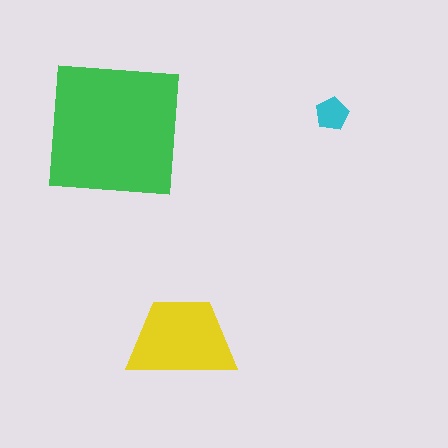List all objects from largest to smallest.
The green square, the yellow trapezoid, the cyan pentagon.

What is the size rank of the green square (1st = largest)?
1st.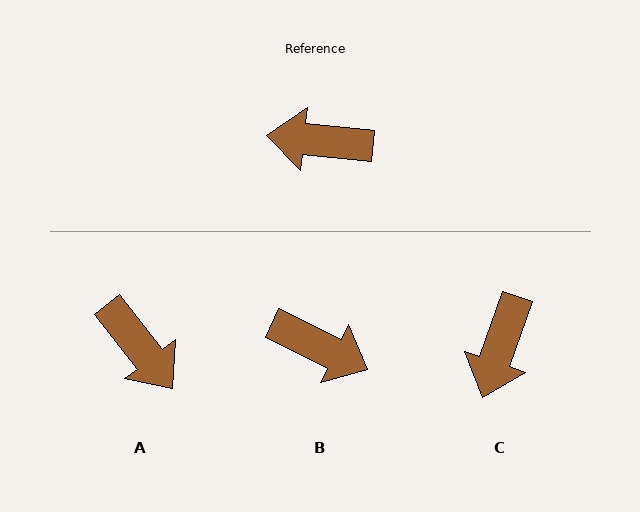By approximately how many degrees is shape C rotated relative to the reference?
Approximately 77 degrees counter-clockwise.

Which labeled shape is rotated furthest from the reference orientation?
B, about 160 degrees away.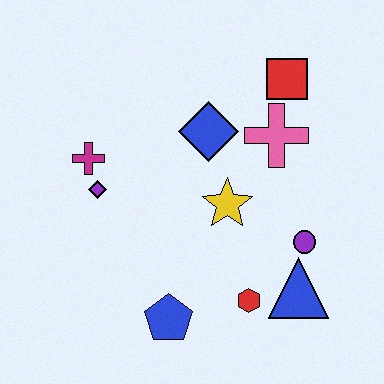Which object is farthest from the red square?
The blue pentagon is farthest from the red square.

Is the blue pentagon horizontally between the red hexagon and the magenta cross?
Yes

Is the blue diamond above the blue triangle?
Yes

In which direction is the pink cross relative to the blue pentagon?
The pink cross is above the blue pentagon.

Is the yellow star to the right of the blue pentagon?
Yes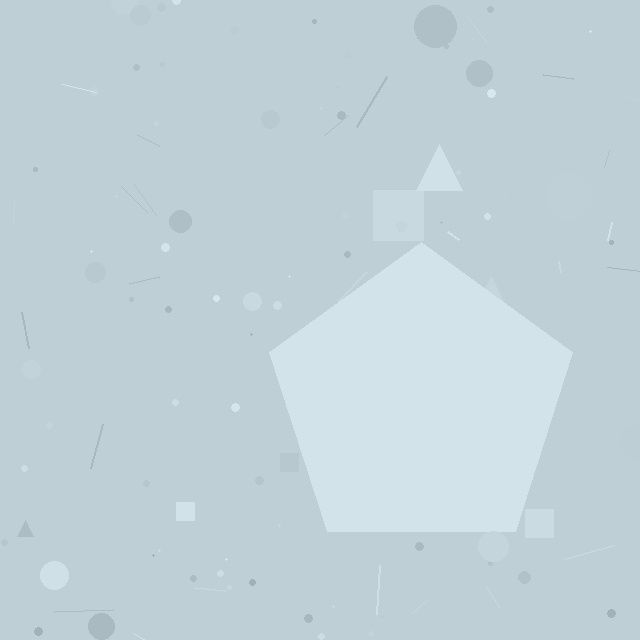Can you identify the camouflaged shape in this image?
The camouflaged shape is a pentagon.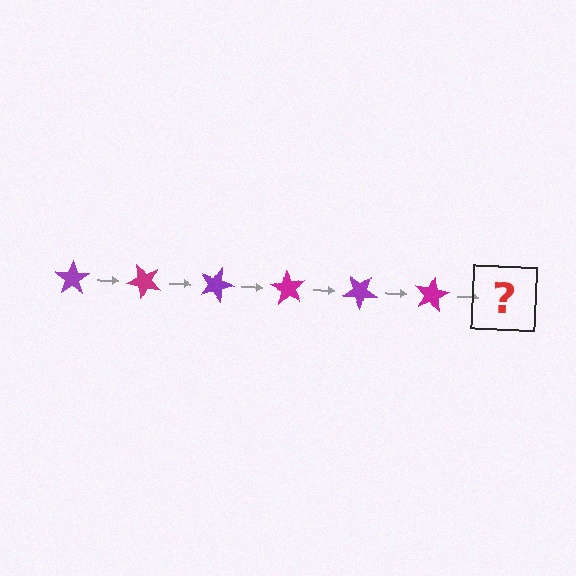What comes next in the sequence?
The next element should be a purple star, rotated 270 degrees from the start.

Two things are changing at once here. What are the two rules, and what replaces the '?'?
The two rules are that it rotates 45 degrees each step and the color cycles through purple and magenta. The '?' should be a purple star, rotated 270 degrees from the start.